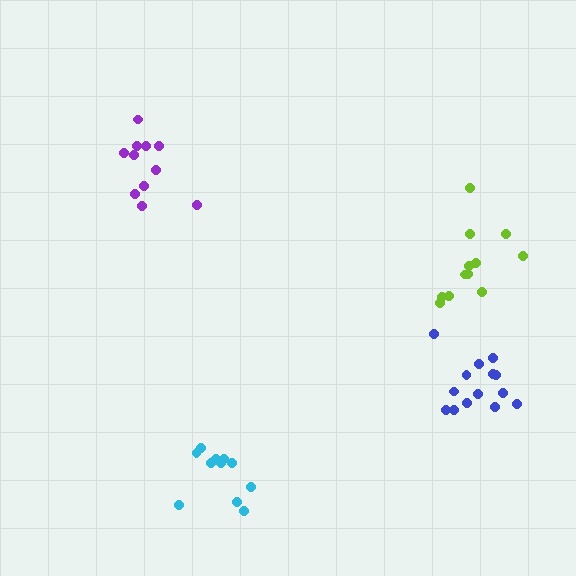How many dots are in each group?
Group 1: 11 dots, Group 2: 11 dots, Group 3: 12 dots, Group 4: 14 dots (48 total).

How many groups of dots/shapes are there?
There are 4 groups.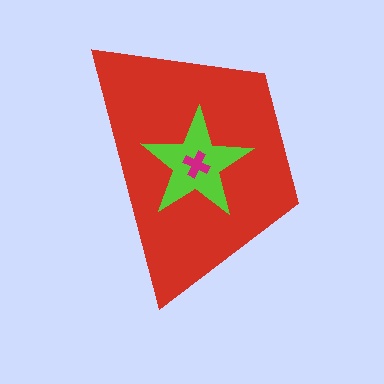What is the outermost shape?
The red trapezoid.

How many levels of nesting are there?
3.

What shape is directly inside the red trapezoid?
The lime star.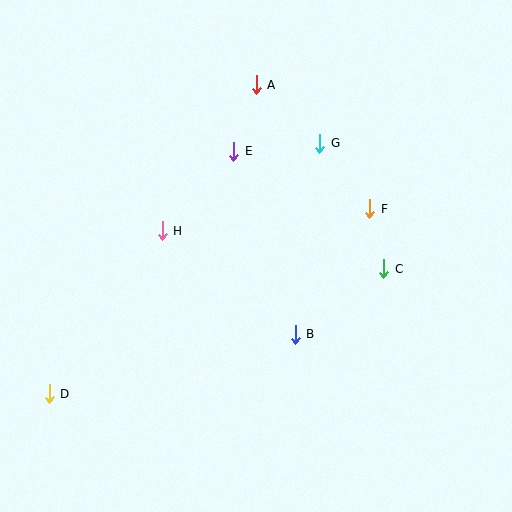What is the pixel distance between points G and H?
The distance between G and H is 180 pixels.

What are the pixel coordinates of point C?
Point C is at (384, 269).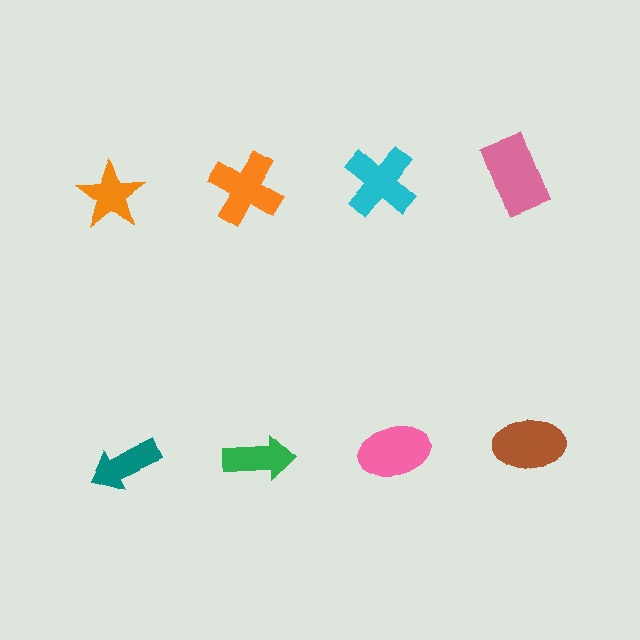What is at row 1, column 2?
An orange cross.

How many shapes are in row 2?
4 shapes.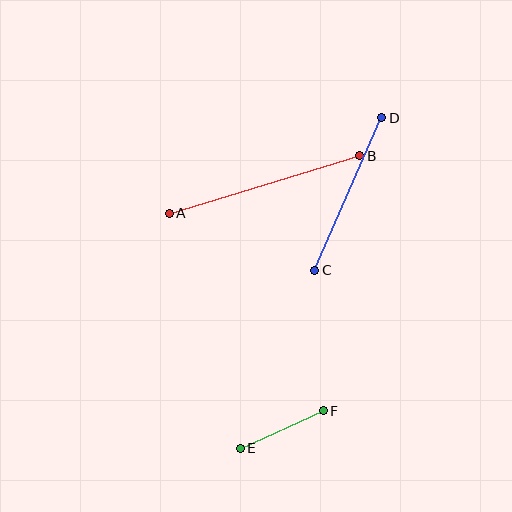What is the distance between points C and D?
The distance is approximately 166 pixels.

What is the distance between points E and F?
The distance is approximately 91 pixels.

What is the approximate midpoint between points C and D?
The midpoint is at approximately (348, 194) pixels.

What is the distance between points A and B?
The distance is approximately 199 pixels.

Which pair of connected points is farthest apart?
Points A and B are farthest apart.